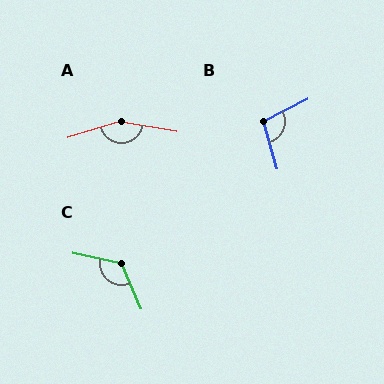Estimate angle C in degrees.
Approximately 126 degrees.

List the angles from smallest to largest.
B (101°), C (126°), A (153°).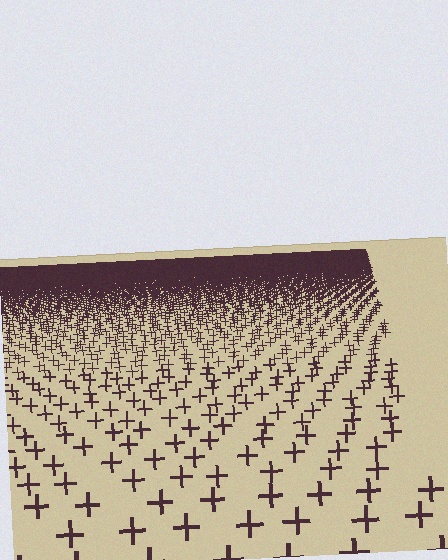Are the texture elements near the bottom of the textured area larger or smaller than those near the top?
Larger. Near the bottom, elements are closer to the viewer and appear at a bigger on-screen size.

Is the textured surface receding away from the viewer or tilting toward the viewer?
The surface is receding away from the viewer. Texture elements get smaller and denser toward the top.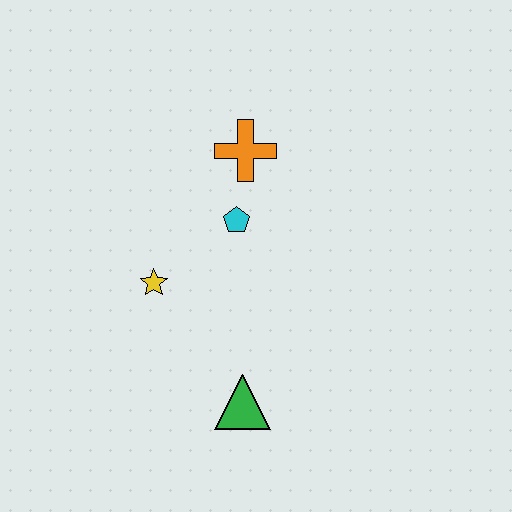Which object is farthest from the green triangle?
The orange cross is farthest from the green triangle.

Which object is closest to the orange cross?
The cyan pentagon is closest to the orange cross.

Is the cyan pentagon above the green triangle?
Yes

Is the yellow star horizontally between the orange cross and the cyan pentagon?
No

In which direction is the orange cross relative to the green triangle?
The orange cross is above the green triangle.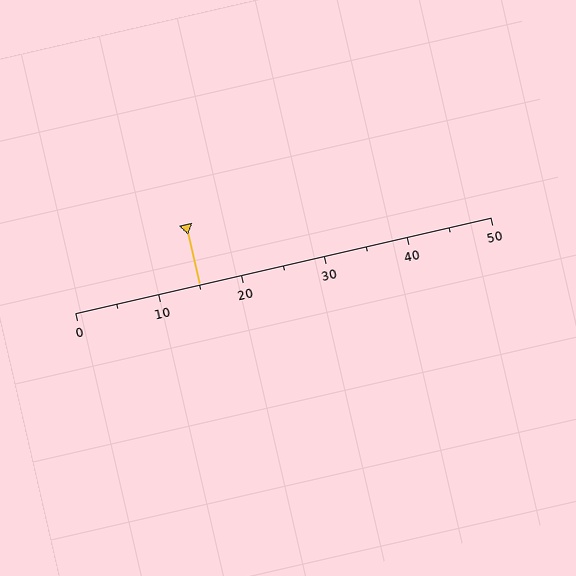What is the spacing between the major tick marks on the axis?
The major ticks are spaced 10 apart.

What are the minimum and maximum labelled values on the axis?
The axis runs from 0 to 50.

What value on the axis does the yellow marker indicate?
The marker indicates approximately 15.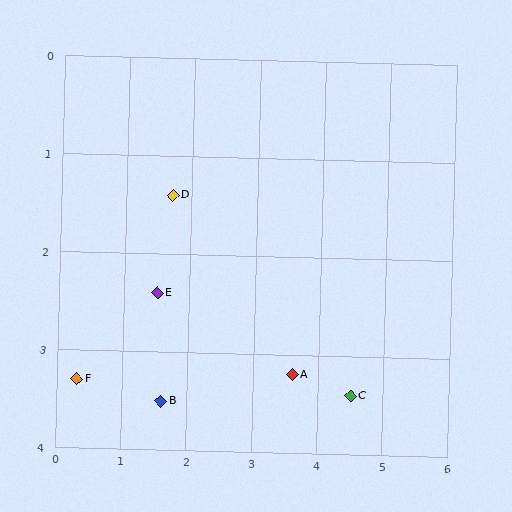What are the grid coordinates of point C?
Point C is at approximately (4.5, 3.4).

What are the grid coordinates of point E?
Point E is at approximately (1.5, 2.4).